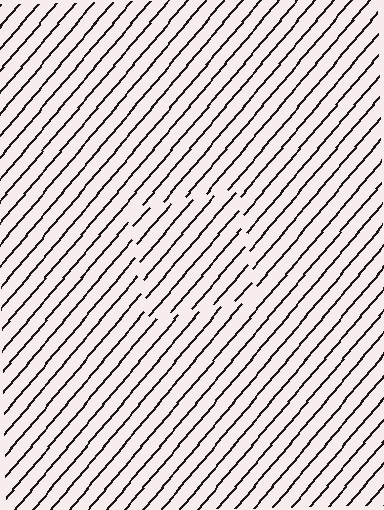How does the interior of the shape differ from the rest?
The interior of the shape contains the same grating, shifted by half a period — the contour is defined by the phase discontinuity where line-ends from the inner and outer gratings abut.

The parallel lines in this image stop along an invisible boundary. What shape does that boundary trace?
An illusory square. The interior of the shape contains the same grating, shifted by half a period — the contour is defined by the phase discontinuity where line-ends from the inner and outer gratings abut.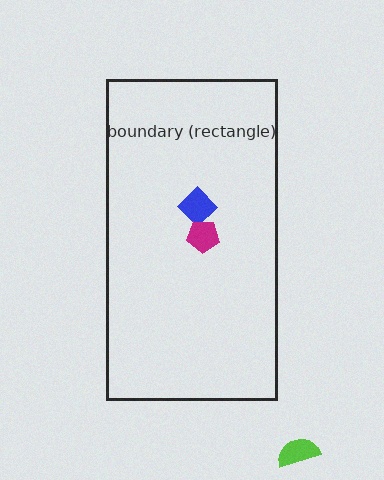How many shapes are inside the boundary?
2 inside, 1 outside.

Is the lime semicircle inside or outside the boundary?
Outside.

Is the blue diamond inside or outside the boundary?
Inside.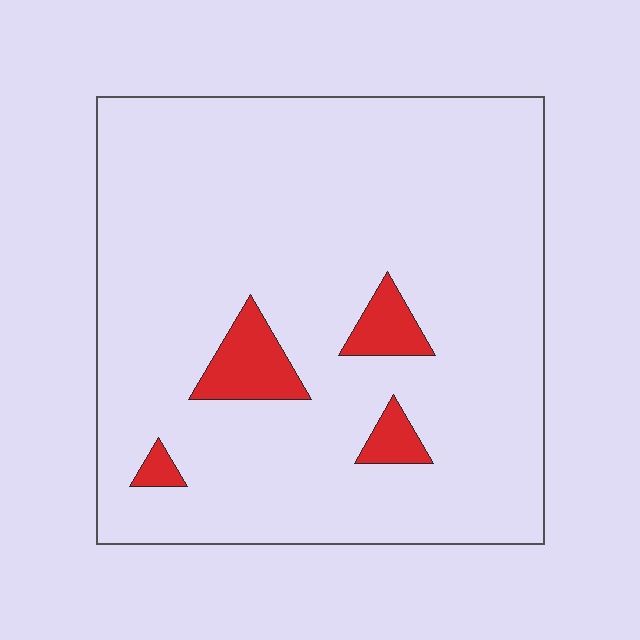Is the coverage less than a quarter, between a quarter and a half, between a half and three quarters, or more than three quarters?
Less than a quarter.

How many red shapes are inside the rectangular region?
4.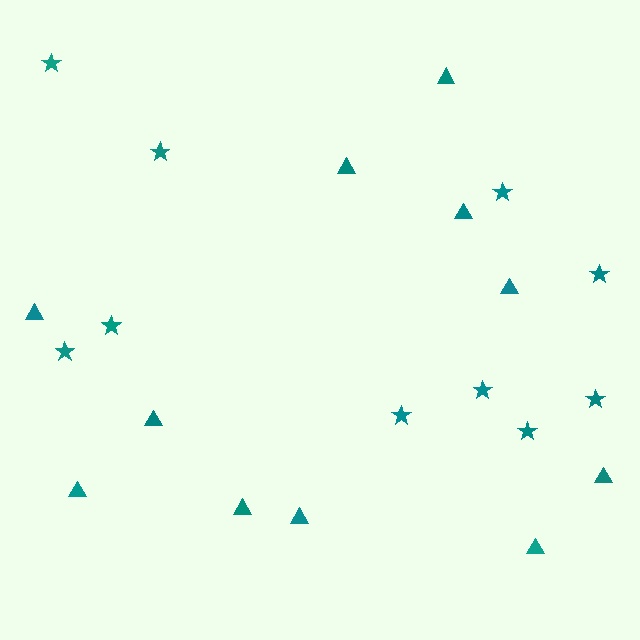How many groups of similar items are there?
There are 2 groups: one group of stars (10) and one group of triangles (11).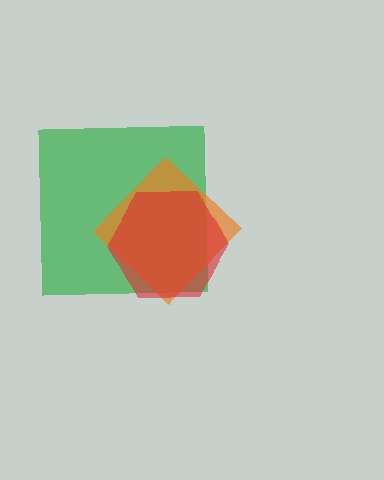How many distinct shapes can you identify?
There are 3 distinct shapes: a green square, an orange diamond, a red hexagon.